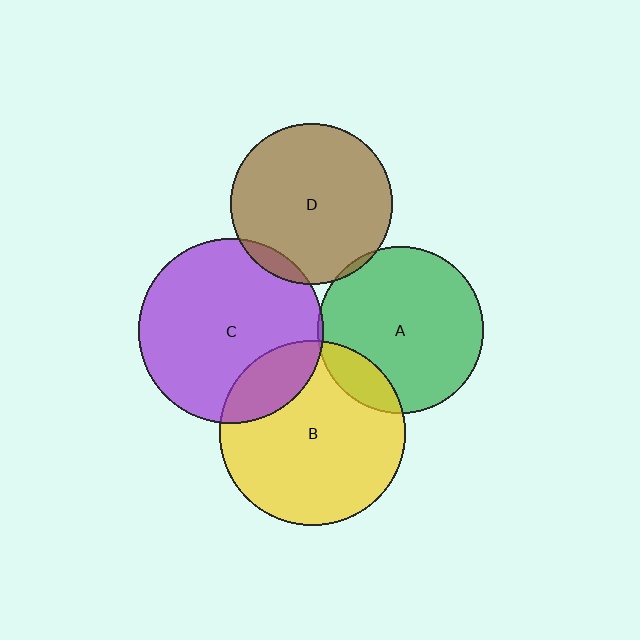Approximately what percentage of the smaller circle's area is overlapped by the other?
Approximately 15%.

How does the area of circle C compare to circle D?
Approximately 1.3 times.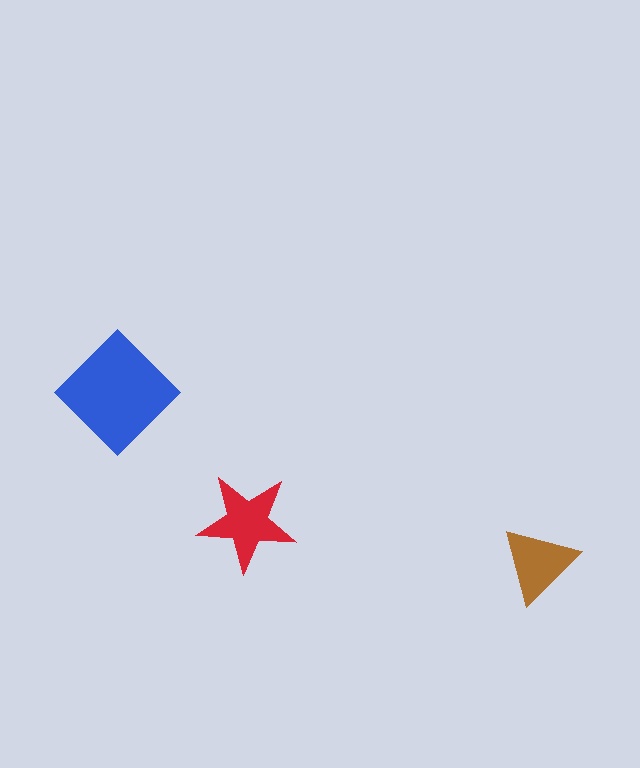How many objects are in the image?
There are 3 objects in the image.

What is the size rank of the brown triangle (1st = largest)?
3rd.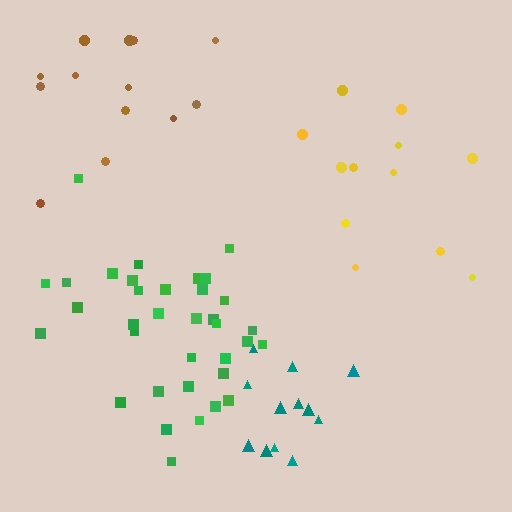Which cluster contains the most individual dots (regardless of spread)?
Green (35).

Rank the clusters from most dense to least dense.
teal, green, yellow, brown.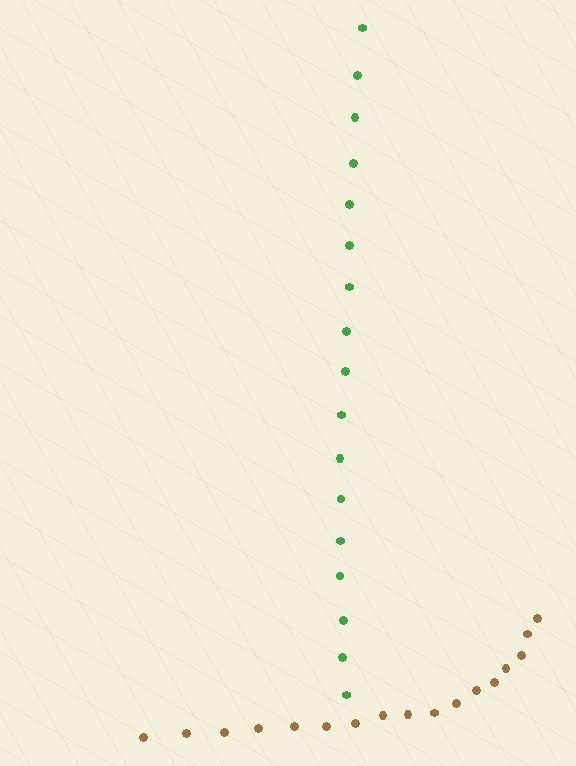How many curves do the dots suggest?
There are 2 distinct paths.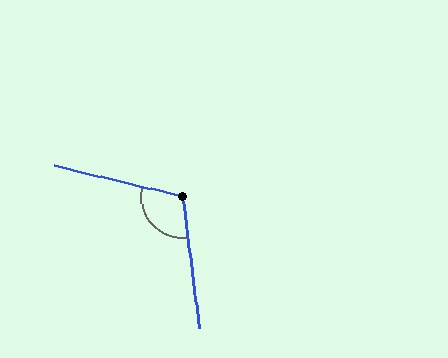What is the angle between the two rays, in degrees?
Approximately 110 degrees.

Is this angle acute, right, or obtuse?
It is obtuse.